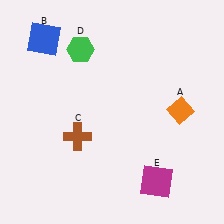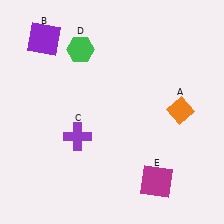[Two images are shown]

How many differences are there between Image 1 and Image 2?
There are 2 differences between the two images.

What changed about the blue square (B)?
In Image 1, B is blue. In Image 2, it changed to purple.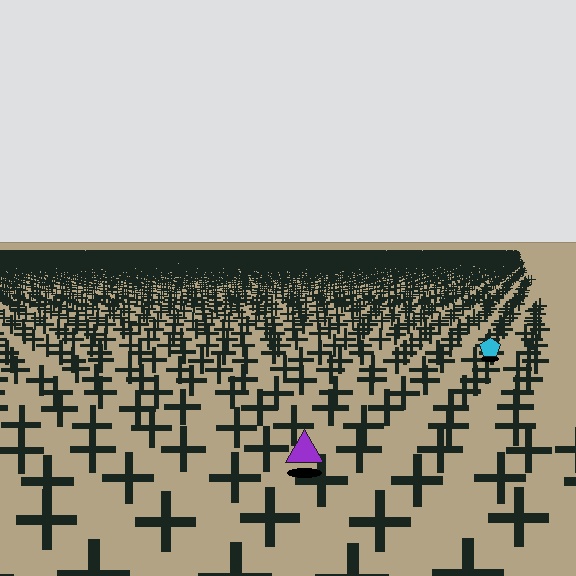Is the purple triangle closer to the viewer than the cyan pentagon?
Yes. The purple triangle is closer — you can tell from the texture gradient: the ground texture is coarser near it.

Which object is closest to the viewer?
The purple triangle is closest. The texture marks near it are larger and more spread out.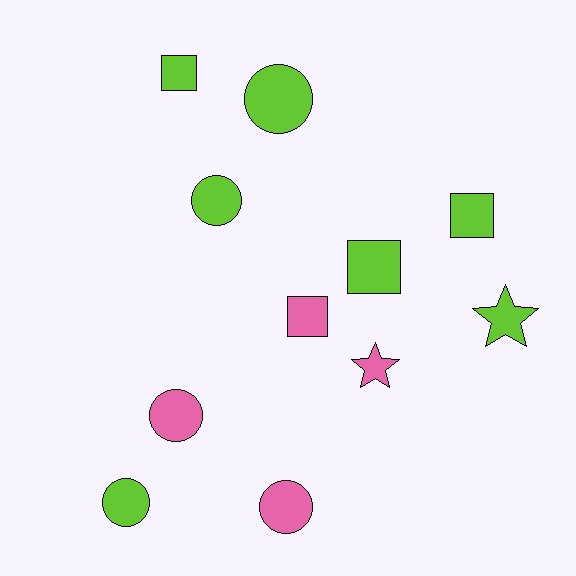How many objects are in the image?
There are 11 objects.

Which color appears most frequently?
Lime, with 7 objects.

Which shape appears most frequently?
Circle, with 5 objects.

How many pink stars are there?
There is 1 pink star.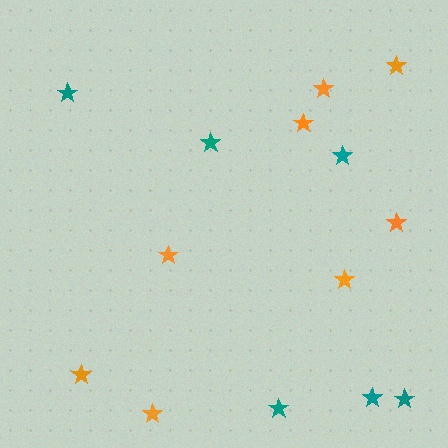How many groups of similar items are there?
There are 2 groups: one group of orange stars (8) and one group of teal stars (6).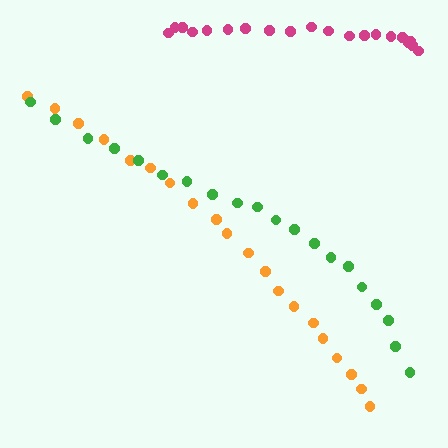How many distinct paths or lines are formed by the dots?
There are 3 distinct paths.